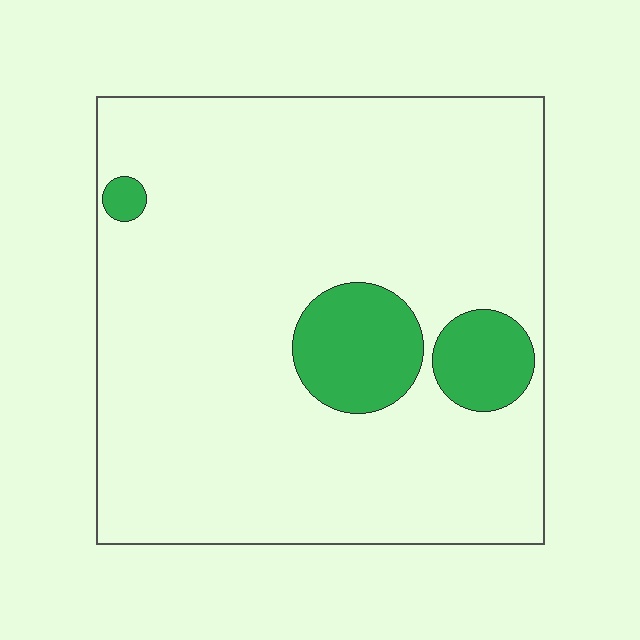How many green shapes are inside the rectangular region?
3.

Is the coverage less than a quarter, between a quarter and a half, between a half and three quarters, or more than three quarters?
Less than a quarter.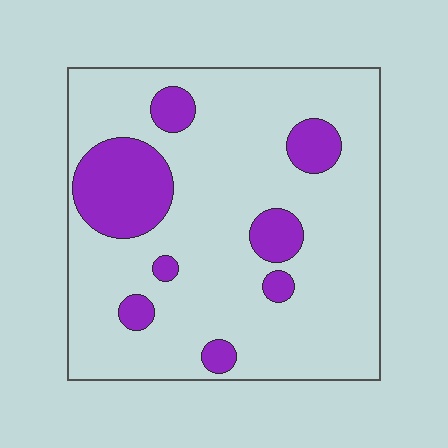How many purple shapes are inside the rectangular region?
8.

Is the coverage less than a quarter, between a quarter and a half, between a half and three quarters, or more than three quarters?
Less than a quarter.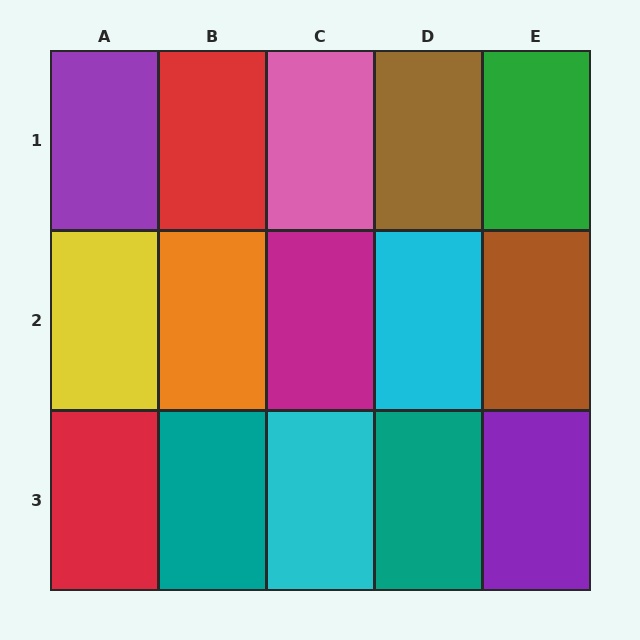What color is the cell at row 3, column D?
Teal.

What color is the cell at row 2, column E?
Brown.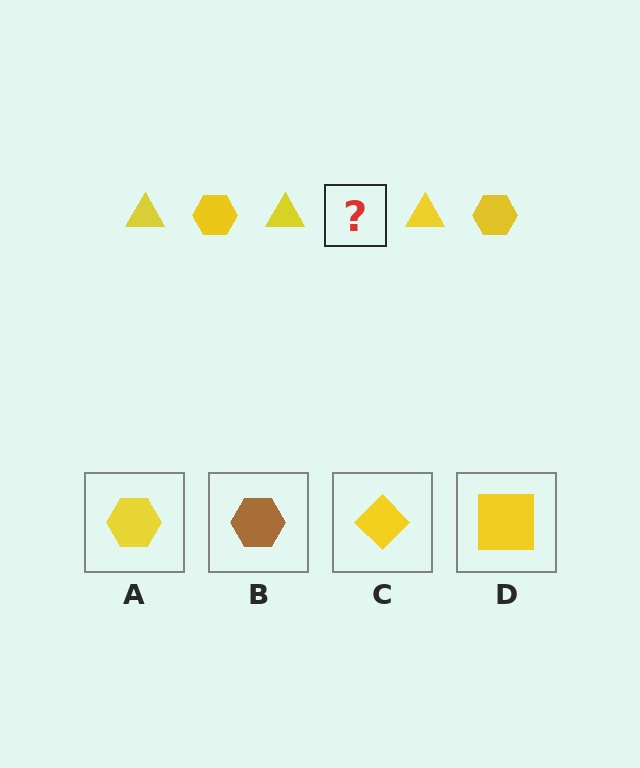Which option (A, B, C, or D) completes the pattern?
A.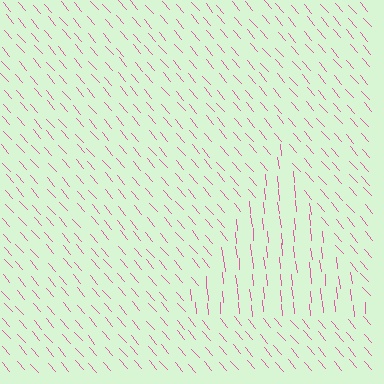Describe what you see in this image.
The image is filled with small pink line segments. A triangle region in the image has lines oriented differently from the surrounding lines, creating a visible texture boundary.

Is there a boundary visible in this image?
Yes, there is a texture boundary formed by a change in line orientation.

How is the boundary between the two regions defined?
The boundary is defined purely by a change in line orientation (approximately 35 degrees difference). All lines are the same color and thickness.